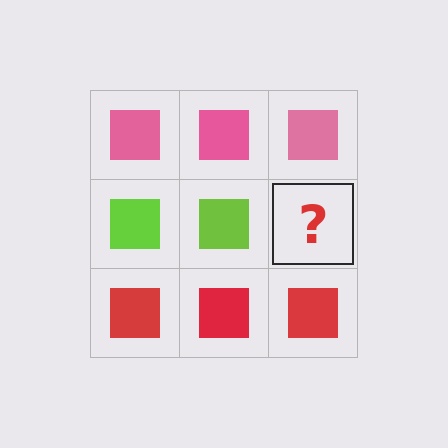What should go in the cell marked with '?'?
The missing cell should contain a lime square.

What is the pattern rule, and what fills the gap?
The rule is that each row has a consistent color. The gap should be filled with a lime square.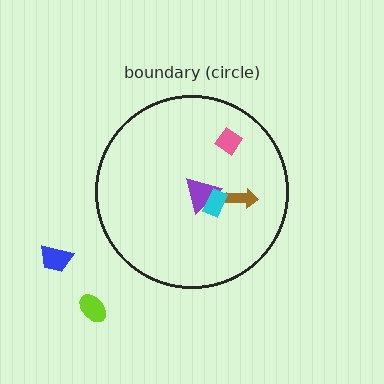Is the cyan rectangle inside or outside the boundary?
Inside.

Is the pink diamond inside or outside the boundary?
Inside.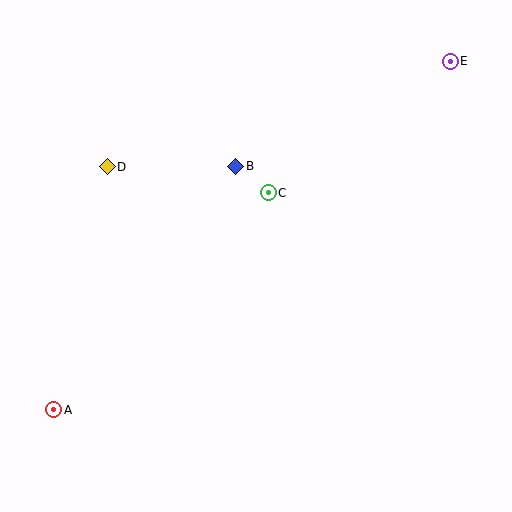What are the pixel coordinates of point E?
Point E is at (450, 61).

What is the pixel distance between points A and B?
The distance between A and B is 304 pixels.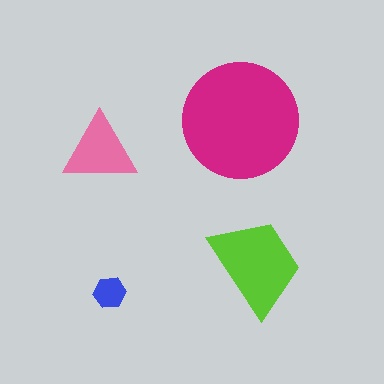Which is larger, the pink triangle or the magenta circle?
The magenta circle.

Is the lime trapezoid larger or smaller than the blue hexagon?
Larger.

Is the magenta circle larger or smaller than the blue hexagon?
Larger.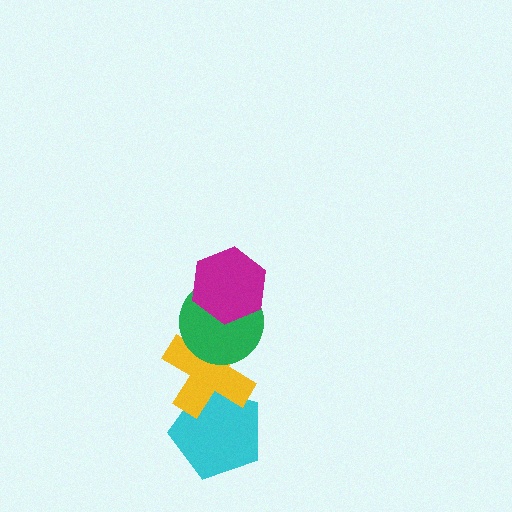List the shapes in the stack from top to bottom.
From top to bottom: the magenta hexagon, the green circle, the yellow cross, the cyan pentagon.